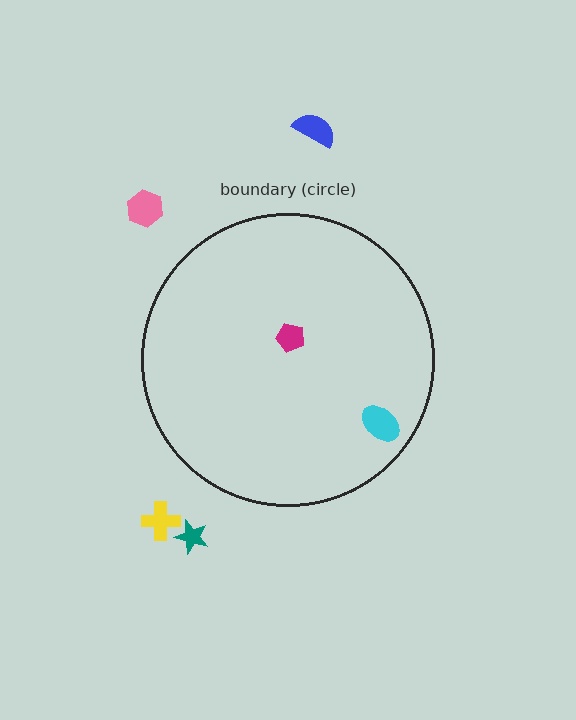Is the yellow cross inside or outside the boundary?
Outside.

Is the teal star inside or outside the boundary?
Outside.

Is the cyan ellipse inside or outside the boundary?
Inside.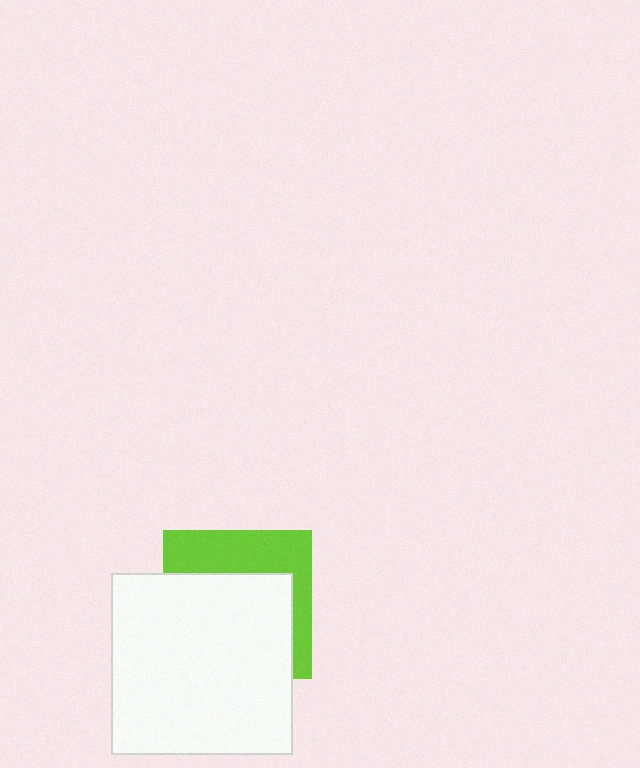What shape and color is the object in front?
The object in front is a white square.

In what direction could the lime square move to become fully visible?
The lime square could move up. That would shift it out from behind the white square entirely.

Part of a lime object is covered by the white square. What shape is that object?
It is a square.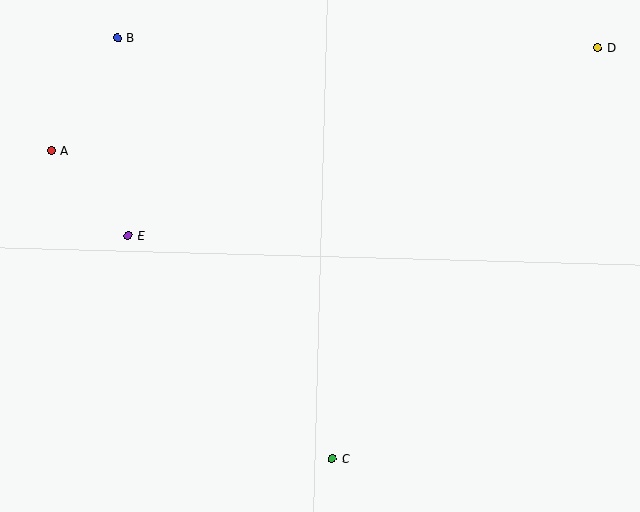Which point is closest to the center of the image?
Point E at (128, 236) is closest to the center.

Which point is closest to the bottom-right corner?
Point C is closest to the bottom-right corner.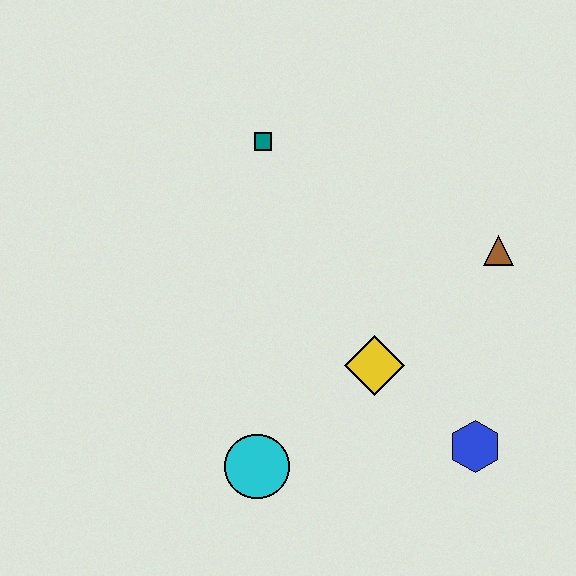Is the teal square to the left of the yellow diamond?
Yes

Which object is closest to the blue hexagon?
The yellow diamond is closest to the blue hexagon.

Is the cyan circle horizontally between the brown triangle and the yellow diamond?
No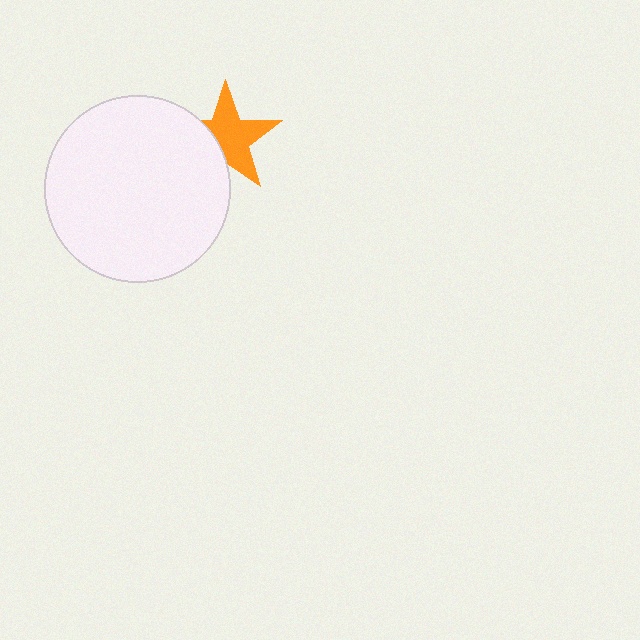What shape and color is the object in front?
The object in front is a white circle.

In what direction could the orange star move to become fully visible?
The orange star could move right. That would shift it out from behind the white circle entirely.